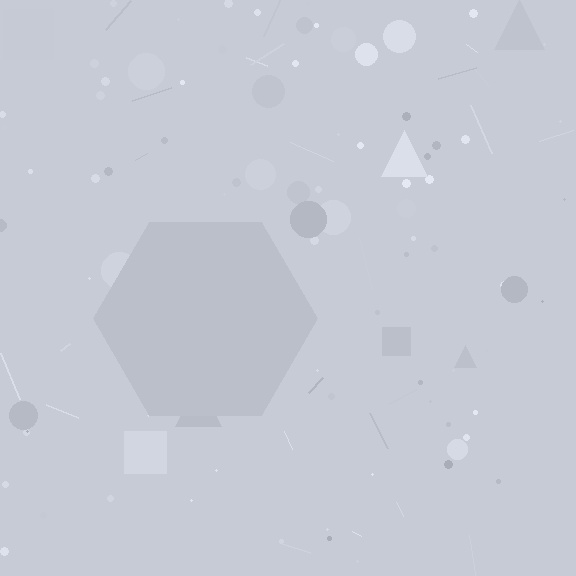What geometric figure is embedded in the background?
A hexagon is embedded in the background.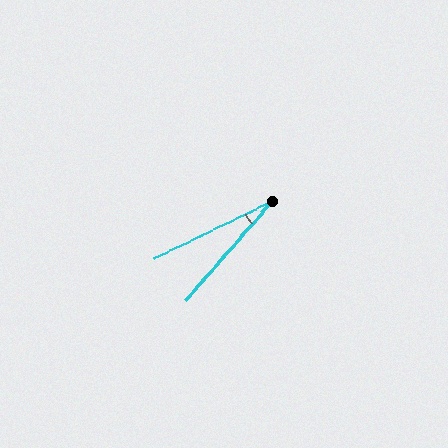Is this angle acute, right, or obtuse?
It is acute.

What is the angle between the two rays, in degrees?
Approximately 23 degrees.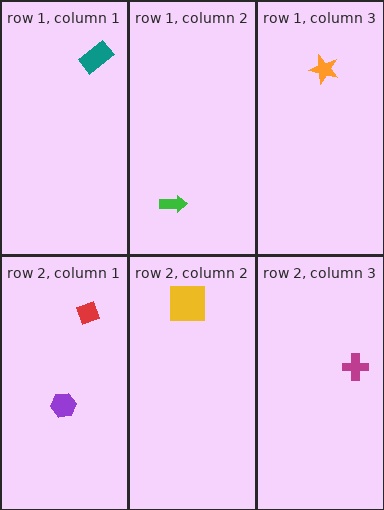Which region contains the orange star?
The row 1, column 3 region.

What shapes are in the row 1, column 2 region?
The green arrow.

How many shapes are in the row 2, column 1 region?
2.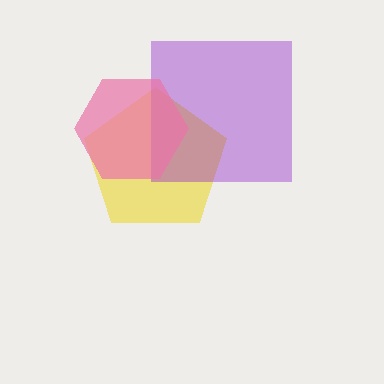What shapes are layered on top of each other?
The layered shapes are: a yellow pentagon, a purple square, a pink hexagon.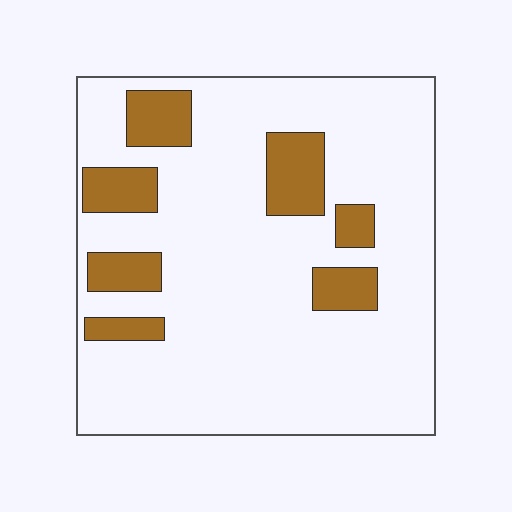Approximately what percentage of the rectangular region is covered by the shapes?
Approximately 15%.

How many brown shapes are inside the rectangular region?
7.